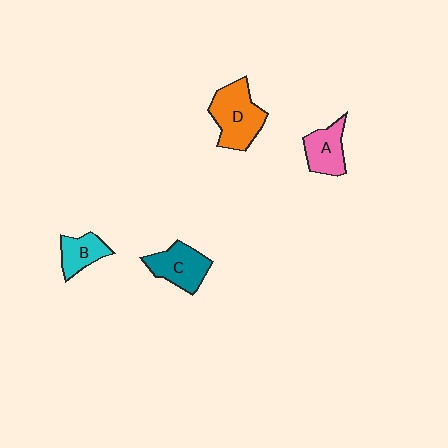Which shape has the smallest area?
Shape B (cyan).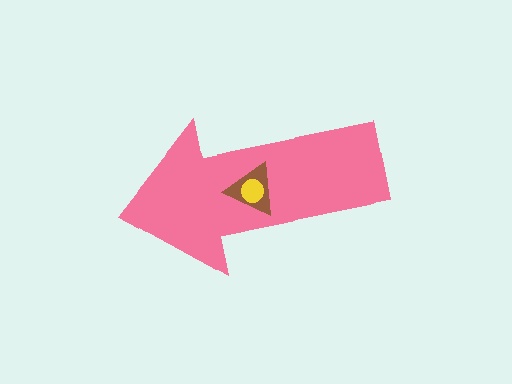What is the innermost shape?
The yellow circle.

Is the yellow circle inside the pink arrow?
Yes.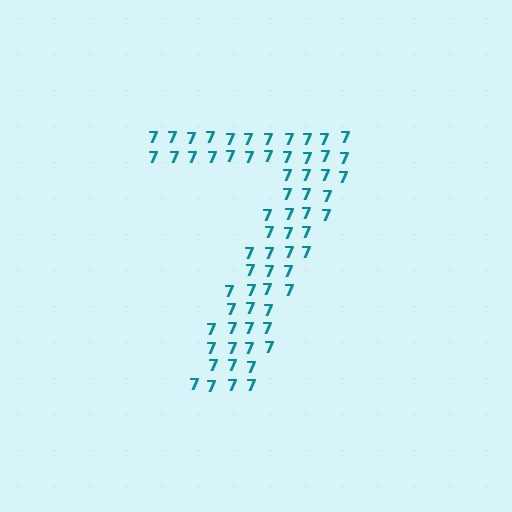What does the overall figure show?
The overall figure shows the digit 7.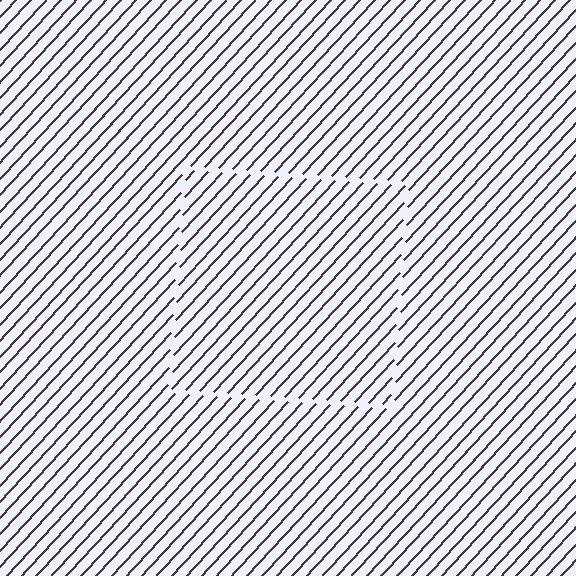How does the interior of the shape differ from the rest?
The interior of the shape contains the same grating, shifted by half a period — the contour is defined by the phase discontinuity where line-ends from the inner and outer gratings abut.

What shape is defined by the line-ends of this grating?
An illusory square. The interior of the shape contains the same grating, shifted by half a period — the contour is defined by the phase discontinuity where line-ends from the inner and outer gratings abut.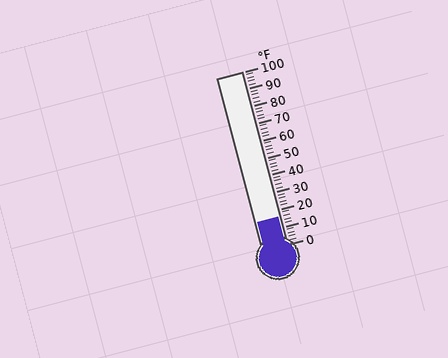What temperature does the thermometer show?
The thermometer shows approximately 16°F.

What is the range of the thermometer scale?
The thermometer scale ranges from 0°F to 100°F.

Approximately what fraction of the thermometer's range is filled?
The thermometer is filled to approximately 15% of its range.